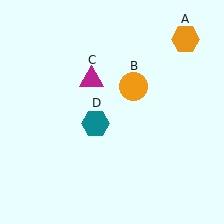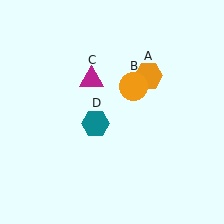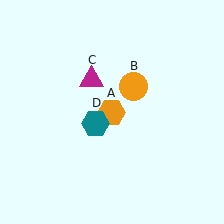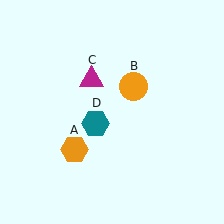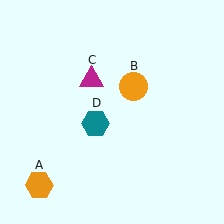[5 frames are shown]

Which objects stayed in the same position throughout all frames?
Orange circle (object B) and magenta triangle (object C) and teal hexagon (object D) remained stationary.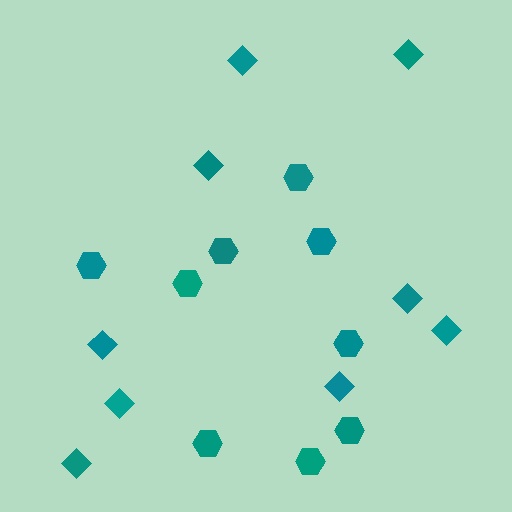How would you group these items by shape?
There are 2 groups: one group of hexagons (9) and one group of diamonds (9).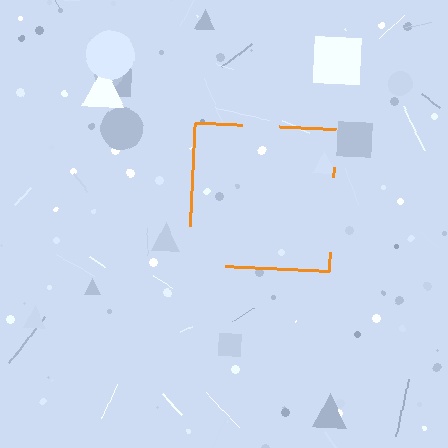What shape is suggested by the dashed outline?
The dashed outline suggests a square.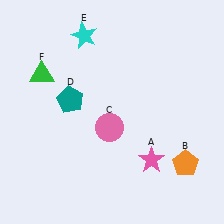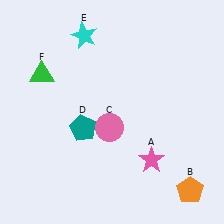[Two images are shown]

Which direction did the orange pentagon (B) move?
The orange pentagon (B) moved down.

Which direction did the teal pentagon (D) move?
The teal pentagon (D) moved down.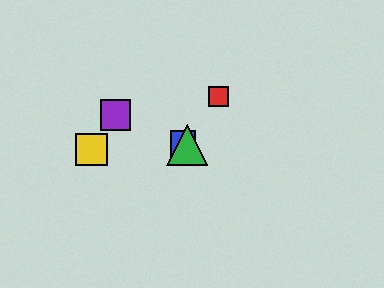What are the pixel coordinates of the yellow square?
The yellow square is at (91, 150).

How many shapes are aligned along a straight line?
3 shapes (the blue square, the green triangle, the purple square) are aligned along a straight line.